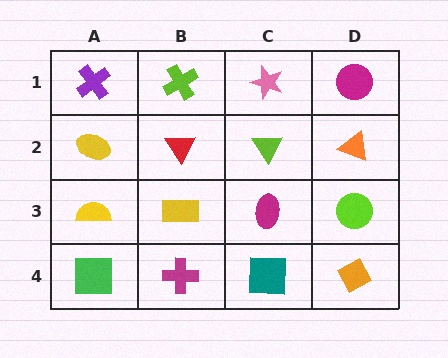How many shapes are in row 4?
4 shapes.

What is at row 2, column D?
An orange triangle.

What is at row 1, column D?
A magenta circle.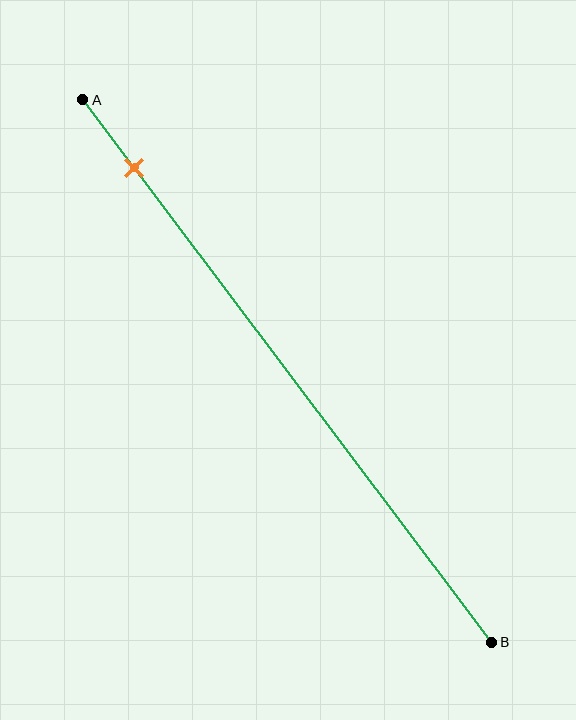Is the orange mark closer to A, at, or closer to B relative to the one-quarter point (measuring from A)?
The orange mark is closer to point A than the one-quarter point of segment AB.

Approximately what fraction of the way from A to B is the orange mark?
The orange mark is approximately 15% of the way from A to B.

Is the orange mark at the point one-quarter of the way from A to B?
No, the mark is at about 15% from A, not at the 25% one-quarter point.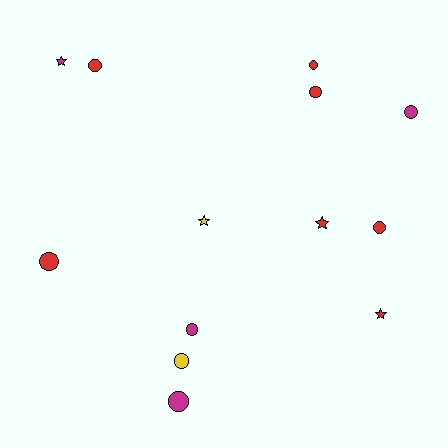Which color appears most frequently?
Red, with 7 objects.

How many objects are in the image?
There are 13 objects.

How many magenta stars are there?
There is 1 magenta star.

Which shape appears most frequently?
Circle, with 9 objects.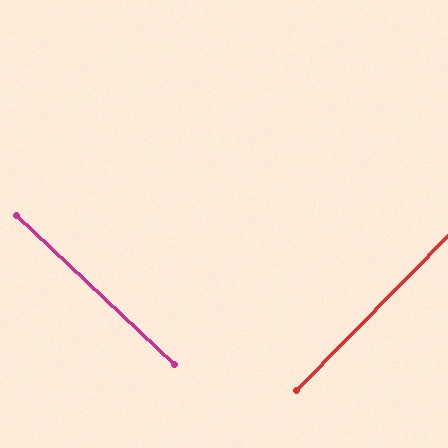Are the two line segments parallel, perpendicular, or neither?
Perpendicular — they meet at approximately 89°.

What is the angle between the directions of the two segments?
Approximately 89 degrees.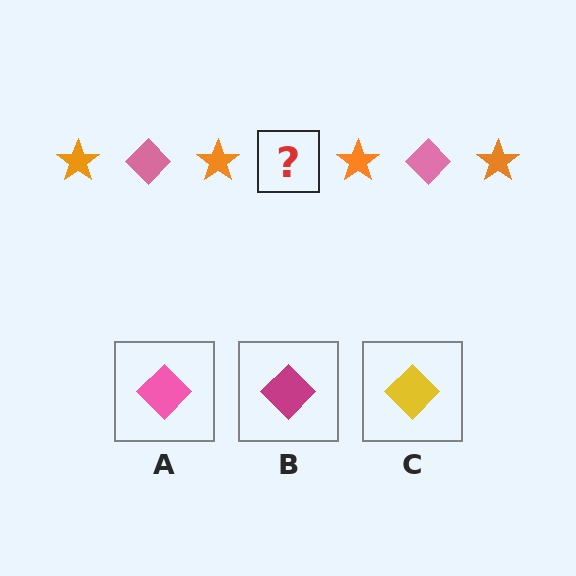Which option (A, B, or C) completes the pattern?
A.